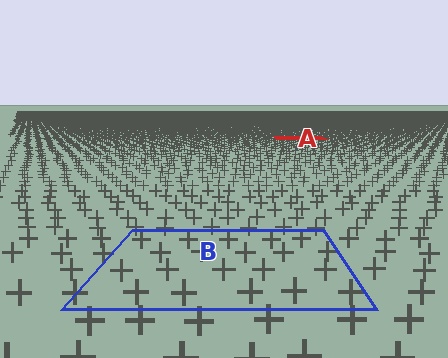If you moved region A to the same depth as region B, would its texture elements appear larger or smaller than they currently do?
They would appear larger. At a closer depth, the same texture elements are projected at a bigger on-screen size.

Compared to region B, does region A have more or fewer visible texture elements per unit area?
Region A has more texture elements per unit area — they are packed more densely because it is farther away.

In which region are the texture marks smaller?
The texture marks are smaller in region A, because it is farther away.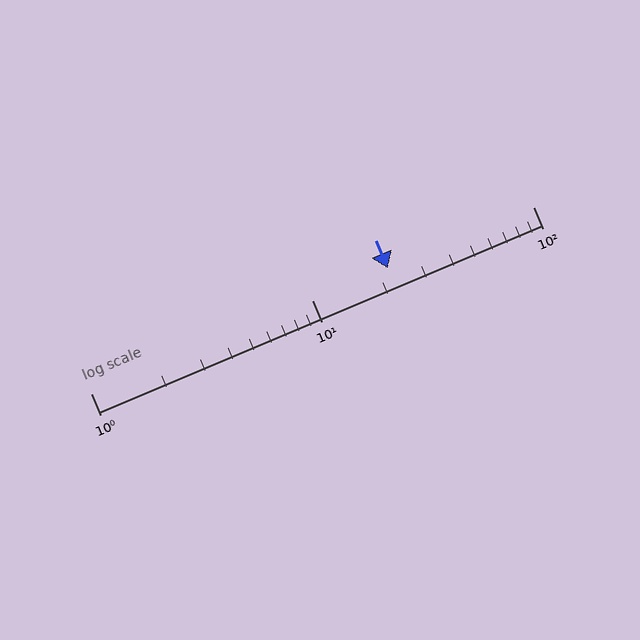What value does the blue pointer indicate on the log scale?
The pointer indicates approximately 22.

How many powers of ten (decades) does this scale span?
The scale spans 2 decades, from 1 to 100.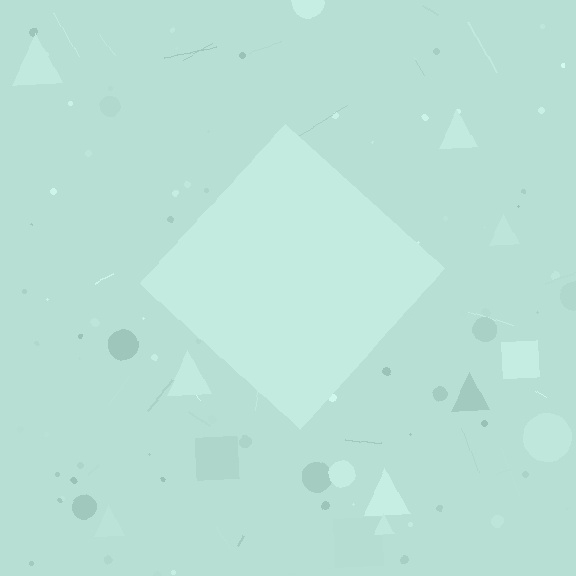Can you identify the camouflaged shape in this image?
The camouflaged shape is a diamond.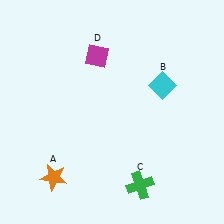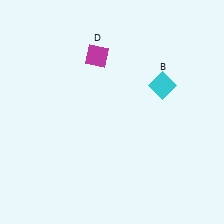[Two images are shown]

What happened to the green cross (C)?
The green cross (C) was removed in Image 2. It was in the bottom-right area of Image 1.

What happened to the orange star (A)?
The orange star (A) was removed in Image 2. It was in the bottom-left area of Image 1.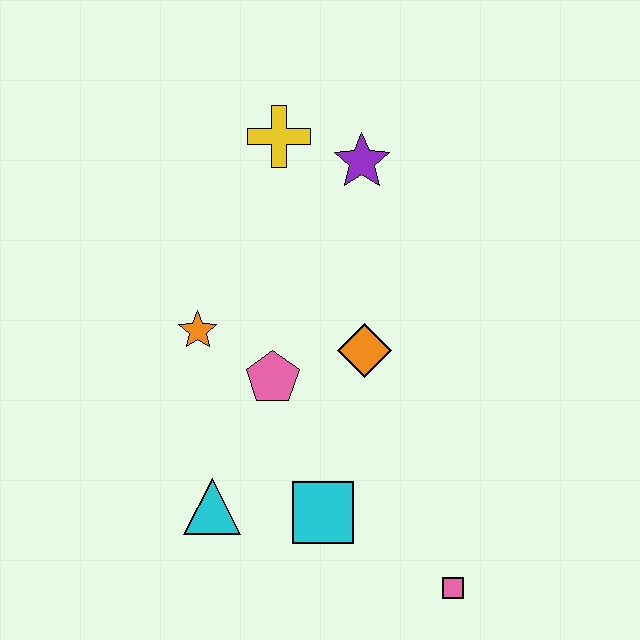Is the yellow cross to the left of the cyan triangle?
No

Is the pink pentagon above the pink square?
Yes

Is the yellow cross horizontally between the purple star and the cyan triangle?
Yes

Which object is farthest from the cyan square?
The yellow cross is farthest from the cyan square.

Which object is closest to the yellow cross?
The purple star is closest to the yellow cross.